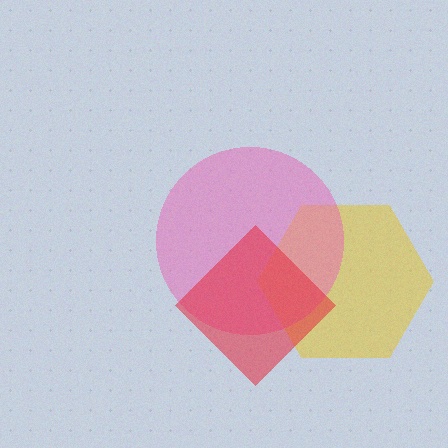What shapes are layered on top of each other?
The layered shapes are: a yellow hexagon, a pink circle, a red diamond.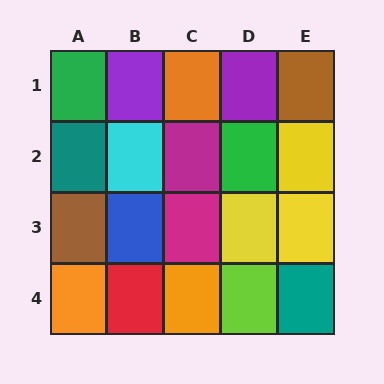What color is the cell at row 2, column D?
Green.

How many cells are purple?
2 cells are purple.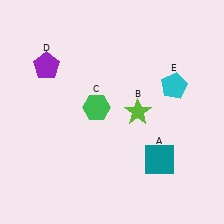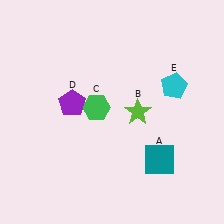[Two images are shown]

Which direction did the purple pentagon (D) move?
The purple pentagon (D) moved down.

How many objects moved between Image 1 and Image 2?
1 object moved between the two images.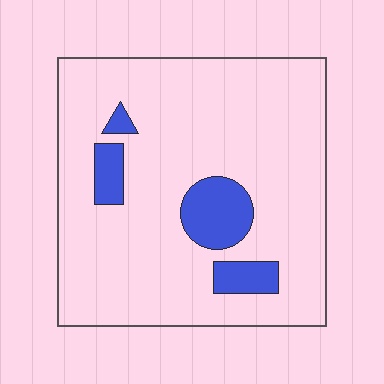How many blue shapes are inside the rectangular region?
4.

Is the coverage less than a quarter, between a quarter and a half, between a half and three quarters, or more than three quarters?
Less than a quarter.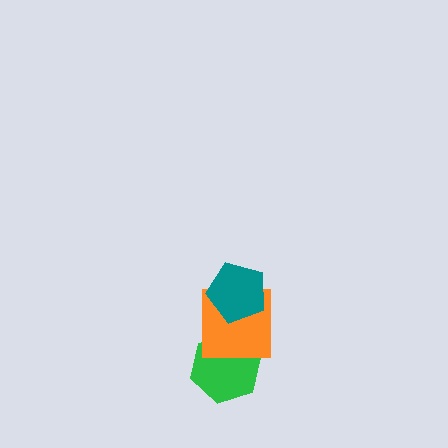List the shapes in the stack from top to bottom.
From top to bottom: the teal pentagon, the orange square, the green hexagon.